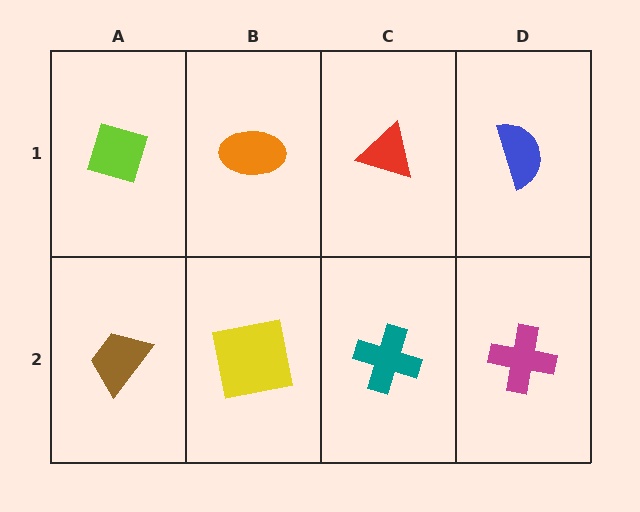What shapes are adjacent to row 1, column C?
A teal cross (row 2, column C), an orange ellipse (row 1, column B), a blue semicircle (row 1, column D).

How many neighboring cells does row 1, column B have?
3.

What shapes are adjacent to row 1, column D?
A magenta cross (row 2, column D), a red triangle (row 1, column C).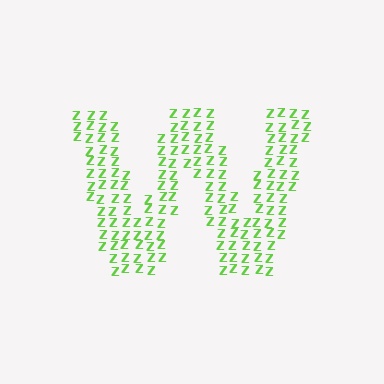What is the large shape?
The large shape is the letter W.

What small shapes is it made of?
It is made of small letter Z's.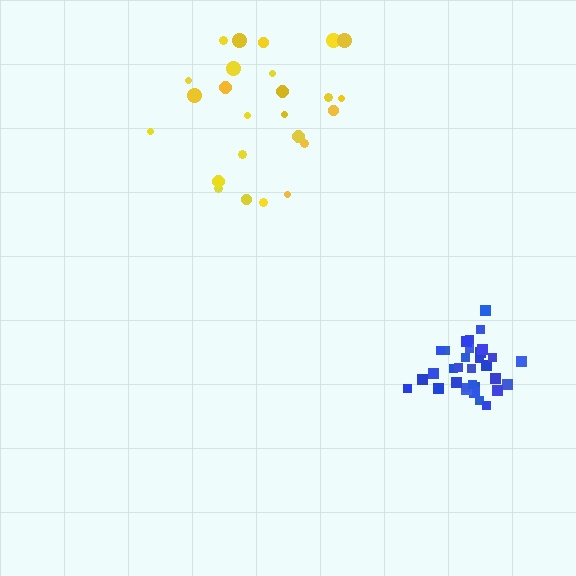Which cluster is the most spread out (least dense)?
Yellow.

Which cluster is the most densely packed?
Blue.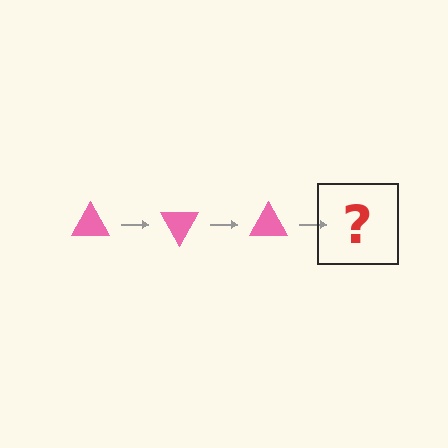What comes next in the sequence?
The next element should be a pink triangle rotated 180 degrees.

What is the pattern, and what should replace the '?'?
The pattern is that the triangle rotates 60 degrees each step. The '?' should be a pink triangle rotated 180 degrees.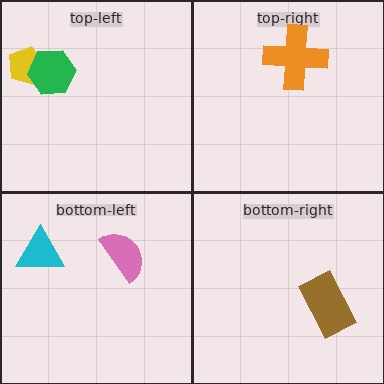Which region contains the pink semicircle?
The bottom-left region.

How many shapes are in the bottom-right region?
1.